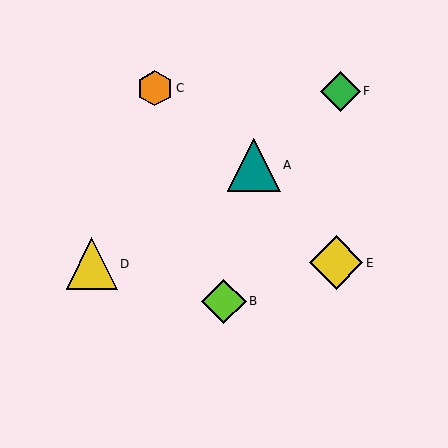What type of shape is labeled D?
Shape D is a yellow triangle.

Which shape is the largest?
The yellow diamond (labeled E) is the largest.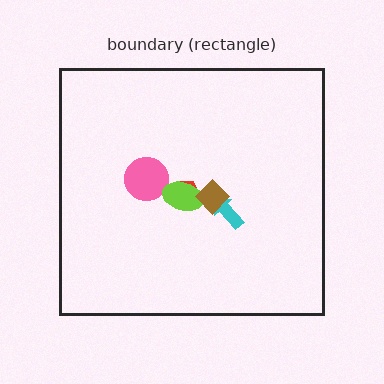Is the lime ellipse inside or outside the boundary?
Inside.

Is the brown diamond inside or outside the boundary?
Inside.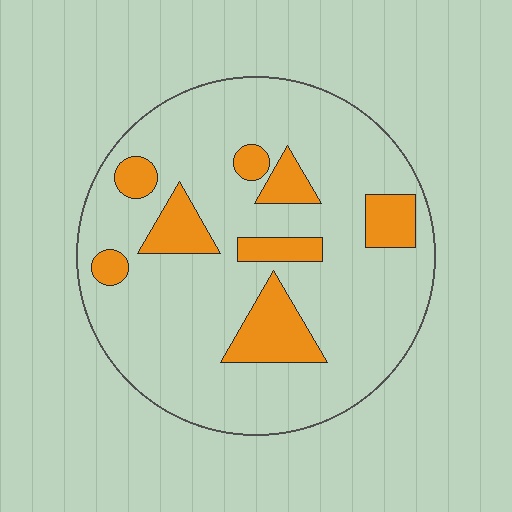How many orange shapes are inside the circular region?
8.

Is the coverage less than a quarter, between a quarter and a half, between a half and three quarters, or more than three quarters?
Less than a quarter.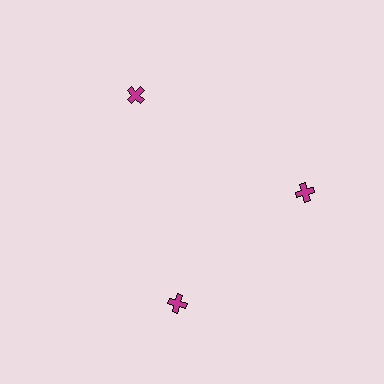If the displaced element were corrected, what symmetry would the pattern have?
It would have 3-fold rotational symmetry — the pattern would map onto itself every 120 degrees.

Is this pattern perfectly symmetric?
No. The 3 magenta crosses are arranged in a ring, but one element near the 7 o'clock position is rotated out of alignment along the ring, breaking the 3-fold rotational symmetry.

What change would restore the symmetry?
The symmetry would be restored by rotating it back into even spacing with its neighbors so that all 3 crosses sit at equal angles and equal distance from the center.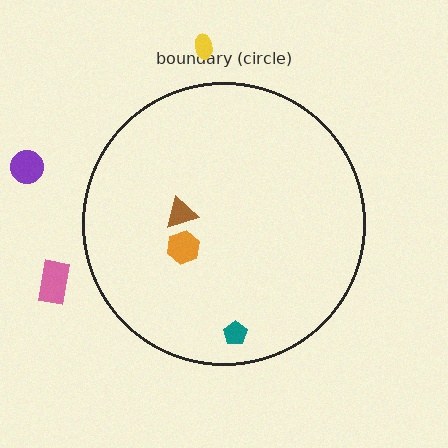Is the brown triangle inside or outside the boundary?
Inside.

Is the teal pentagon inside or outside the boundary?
Inside.